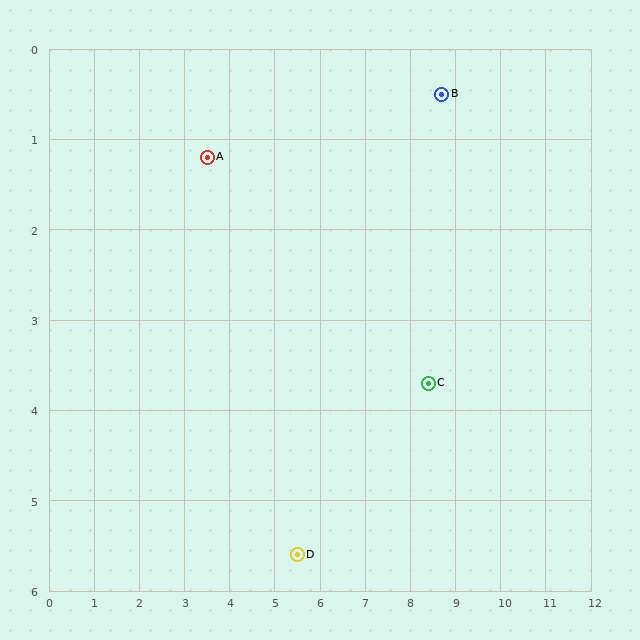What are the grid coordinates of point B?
Point B is at approximately (8.7, 0.5).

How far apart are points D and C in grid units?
Points D and C are about 3.5 grid units apart.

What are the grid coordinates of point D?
Point D is at approximately (5.5, 5.6).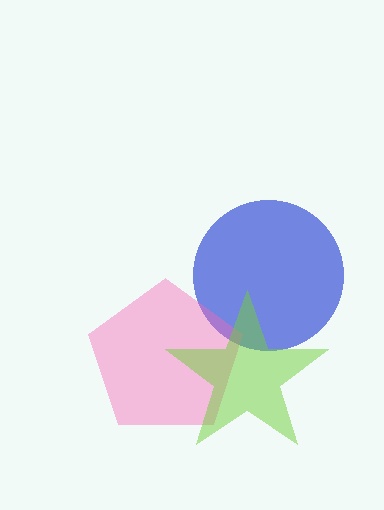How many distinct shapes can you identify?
There are 3 distinct shapes: a blue circle, a pink pentagon, a lime star.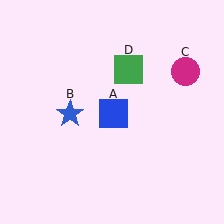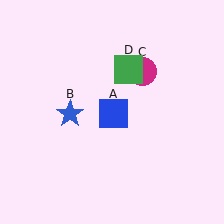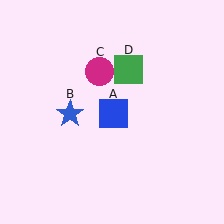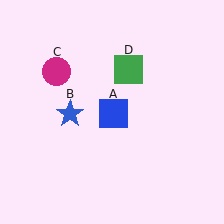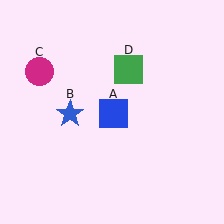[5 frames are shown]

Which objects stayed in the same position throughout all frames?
Blue square (object A) and blue star (object B) and green square (object D) remained stationary.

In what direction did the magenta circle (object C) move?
The magenta circle (object C) moved left.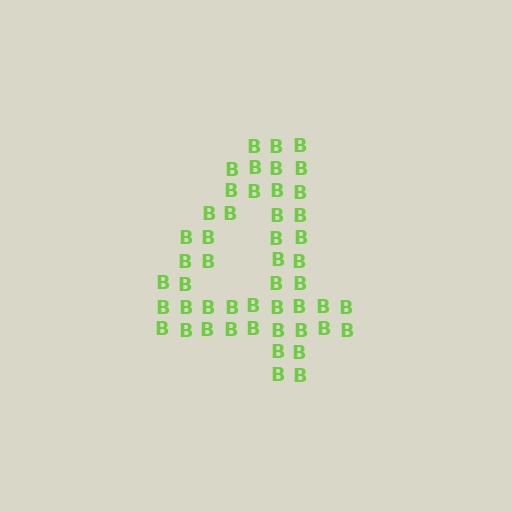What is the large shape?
The large shape is the digit 4.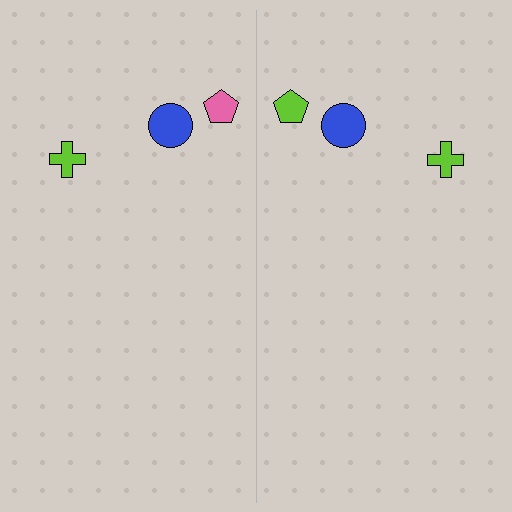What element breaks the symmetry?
The lime pentagon on the right side breaks the symmetry — its mirror counterpart is pink.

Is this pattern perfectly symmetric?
No, the pattern is not perfectly symmetric. The lime pentagon on the right side breaks the symmetry — its mirror counterpart is pink.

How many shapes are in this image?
There are 6 shapes in this image.